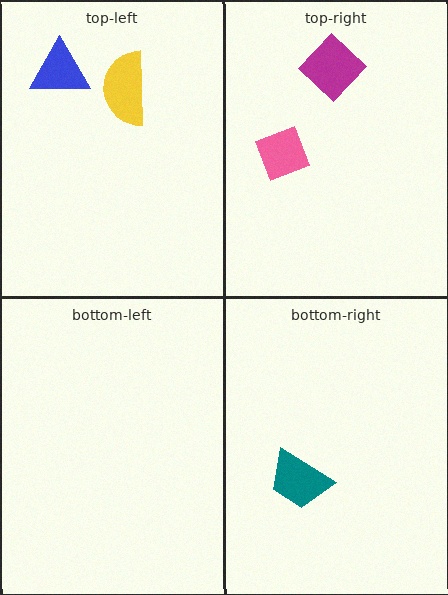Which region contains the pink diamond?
The top-right region.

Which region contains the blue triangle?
The top-left region.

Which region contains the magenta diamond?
The top-right region.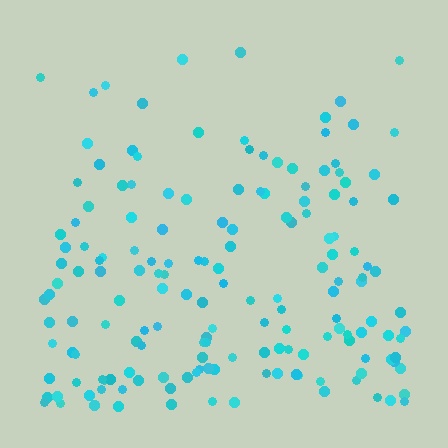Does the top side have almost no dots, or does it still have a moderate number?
Still a moderate number, just noticeably fewer than the bottom.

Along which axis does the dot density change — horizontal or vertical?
Vertical.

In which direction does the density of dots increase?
From top to bottom, with the bottom side densest.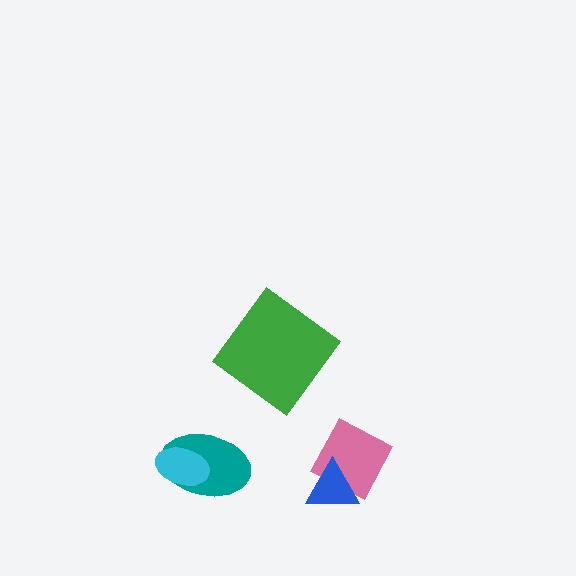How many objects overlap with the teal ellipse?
1 object overlaps with the teal ellipse.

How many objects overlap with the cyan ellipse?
1 object overlaps with the cyan ellipse.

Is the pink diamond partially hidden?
Yes, it is partially covered by another shape.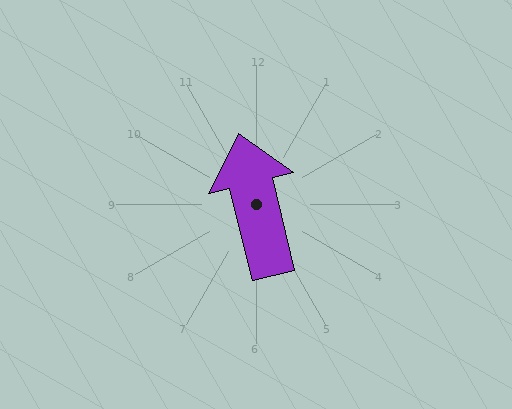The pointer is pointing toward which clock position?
Roughly 12 o'clock.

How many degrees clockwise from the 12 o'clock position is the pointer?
Approximately 346 degrees.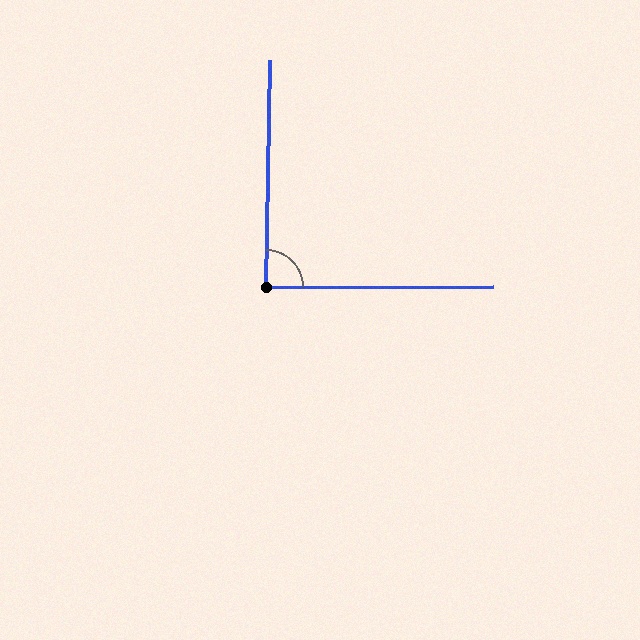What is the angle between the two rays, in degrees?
Approximately 89 degrees.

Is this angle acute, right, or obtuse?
It is approximately a right angle.